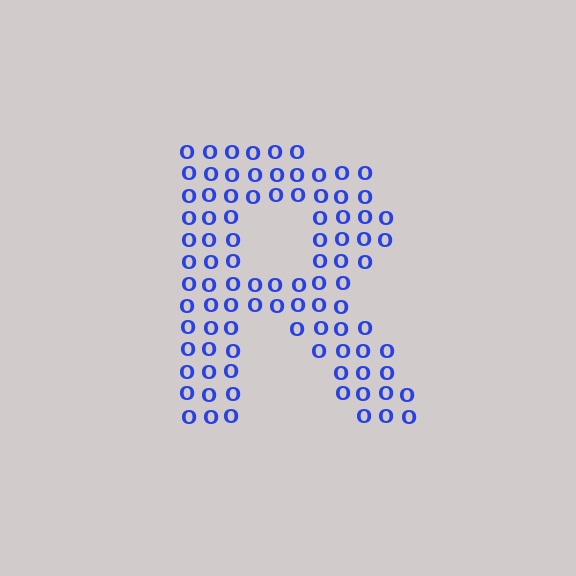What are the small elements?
The small elements are letter O's.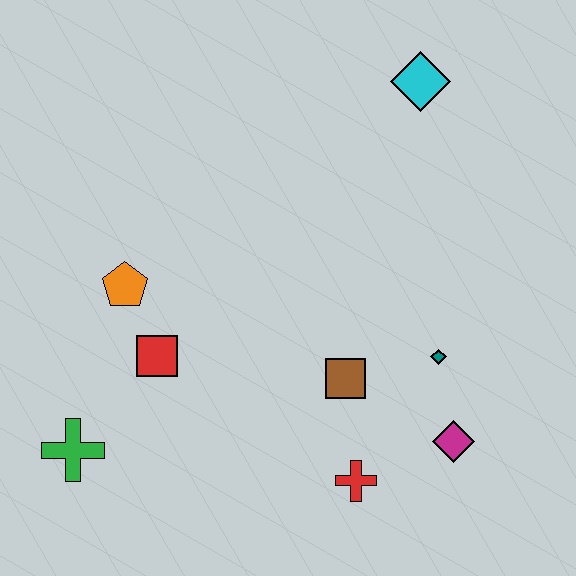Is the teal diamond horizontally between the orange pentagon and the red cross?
No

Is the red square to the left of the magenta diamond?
Yes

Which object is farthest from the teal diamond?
The green cross is farthest from the teal diamond.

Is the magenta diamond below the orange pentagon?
Yes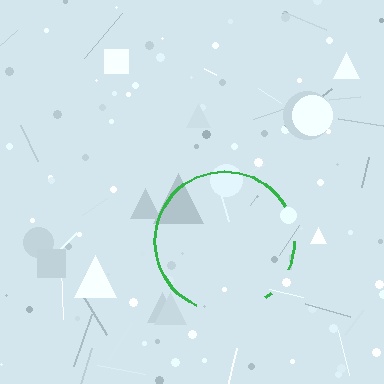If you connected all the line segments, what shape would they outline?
They would outline a circle.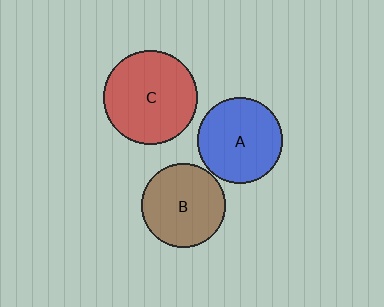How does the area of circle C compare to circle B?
Approximately 1.3 times.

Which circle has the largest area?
Circle C (red).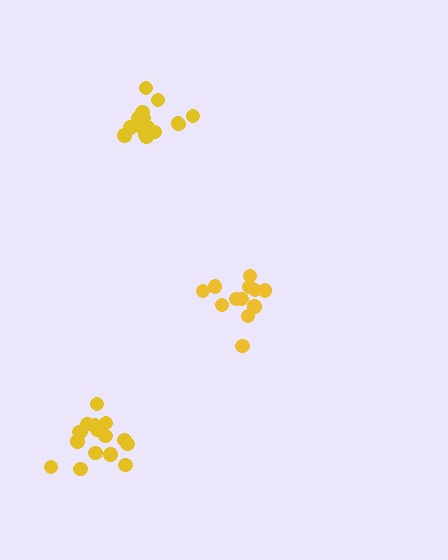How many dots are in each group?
Group 1: 12 dots, Group 2: 15 dots, Group 3: 17 dots (44 total).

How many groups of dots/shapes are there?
There are 3 groups.